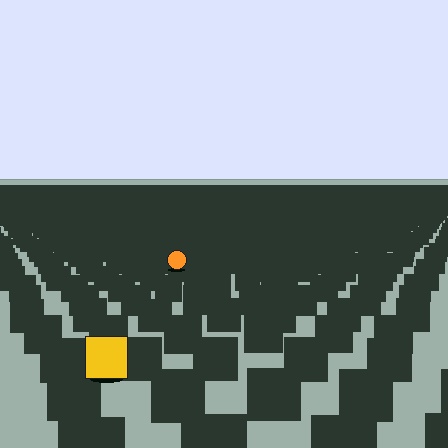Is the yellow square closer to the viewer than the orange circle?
Yes. The yellow square is closer — you can tell from the texture gradient: the ground texture is coarser near it.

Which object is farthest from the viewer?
The orange circle is farthest from the viewer. It appears smaller and the ground texture around it is denser.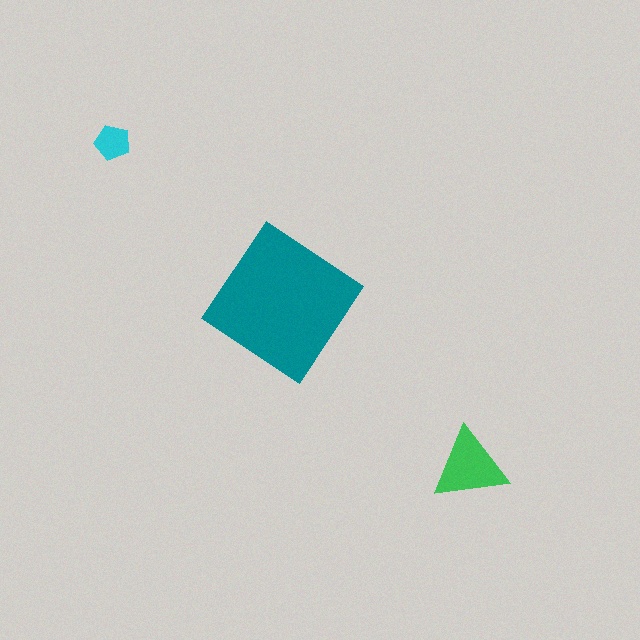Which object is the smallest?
The cyan pentagon.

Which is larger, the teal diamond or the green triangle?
The teal diamond.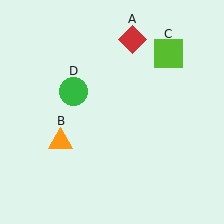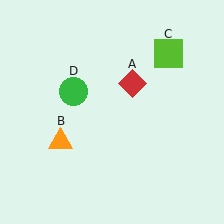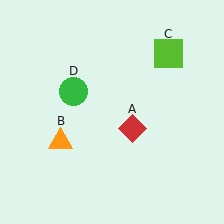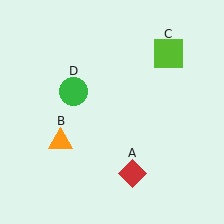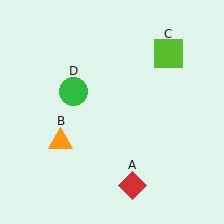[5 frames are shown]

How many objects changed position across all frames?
1 object changed position: red diamond (object A).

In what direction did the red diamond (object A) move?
The red diamond (object A) moved down.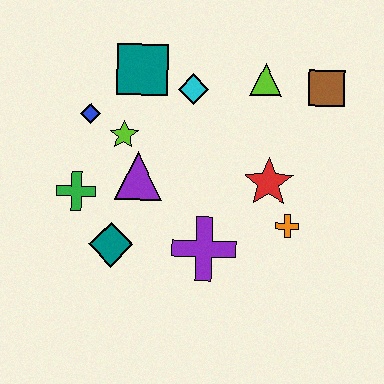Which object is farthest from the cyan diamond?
The teal diamond is farthest from the cyan diamond.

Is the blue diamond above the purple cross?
Yes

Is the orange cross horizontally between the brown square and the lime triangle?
Yes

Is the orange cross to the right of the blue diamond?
Yes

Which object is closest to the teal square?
The cyan diamond is closest to the teal square.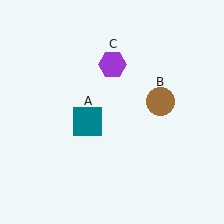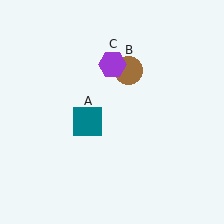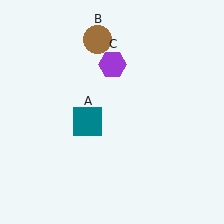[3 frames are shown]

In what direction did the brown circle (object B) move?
The brown circle (object B) moved up and to the left.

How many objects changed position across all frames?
1 object changed position: brown circle (object B).